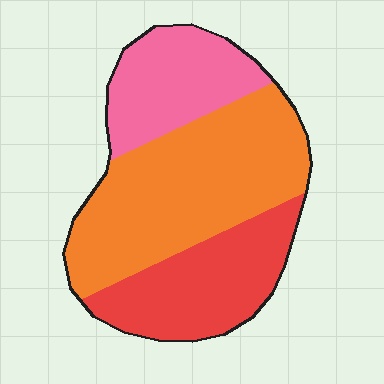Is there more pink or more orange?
Orange.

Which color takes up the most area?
Orange, at roughly 50%.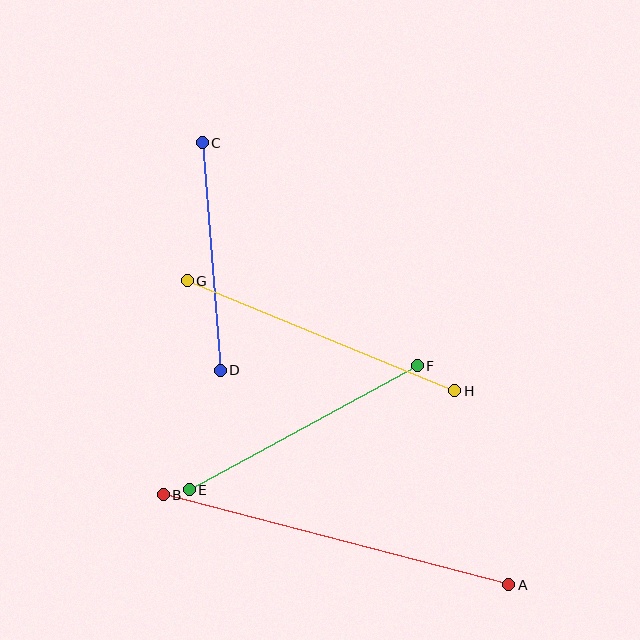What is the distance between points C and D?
The distance is approximately 228 pixels.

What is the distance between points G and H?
The distance is approximately 289 pixels.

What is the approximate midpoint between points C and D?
The midpoint is at approximately (211, 256) pixels.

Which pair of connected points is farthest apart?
Points A and B are farthest apart.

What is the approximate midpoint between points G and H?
The midpoint is at approximately (321, 336) pixels.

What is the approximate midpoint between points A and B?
The midpoint is at approximately (336, 540) pixels.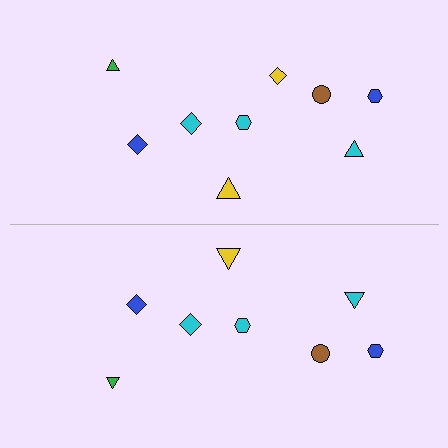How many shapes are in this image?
There are 17 shapes in this image.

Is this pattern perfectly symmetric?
No, the pattern is not perfectly symmetric. A yellow diamond is missing from the bottom side.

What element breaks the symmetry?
A yellow diamond is missing from the bottom side.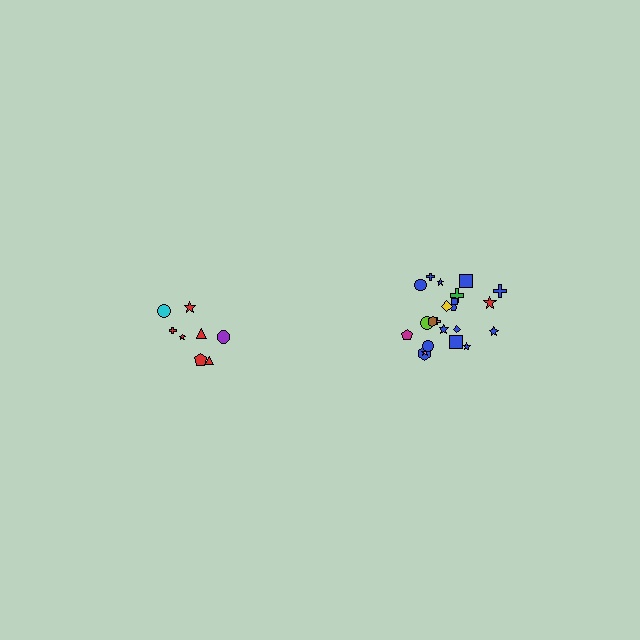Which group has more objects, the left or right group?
The right group.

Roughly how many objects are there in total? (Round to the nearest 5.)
Roughly 30 objects in total.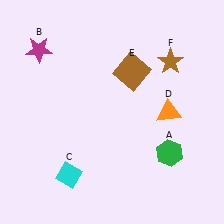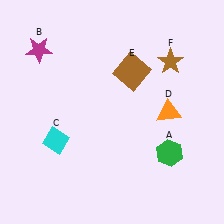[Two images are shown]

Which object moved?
The cyan diamond (C) moved up.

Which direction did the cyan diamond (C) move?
The cyan diamond (C) moved up.